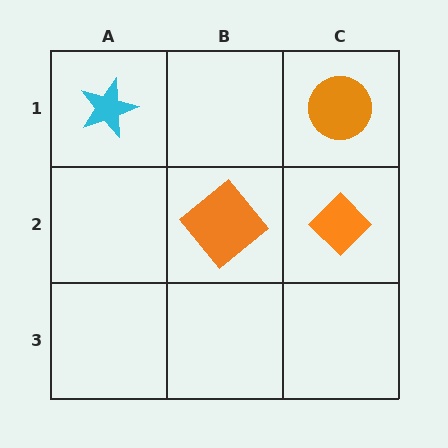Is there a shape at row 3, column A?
No, that cell is empty.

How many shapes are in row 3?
0 shapes.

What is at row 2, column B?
An orange diamond.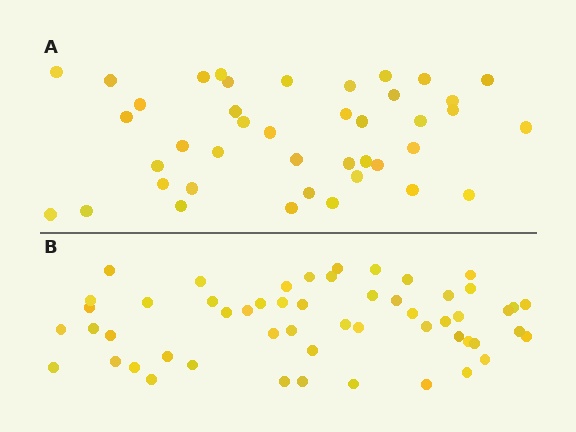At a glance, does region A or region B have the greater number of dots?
Region B (the bottom region) has more dots.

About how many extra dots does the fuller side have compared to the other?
Region B has approximately 15 more dots than region A.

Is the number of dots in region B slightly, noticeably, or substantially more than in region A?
Region B has noticeably more, but not dramatically so. The ratio is roughly 1.3 to 1.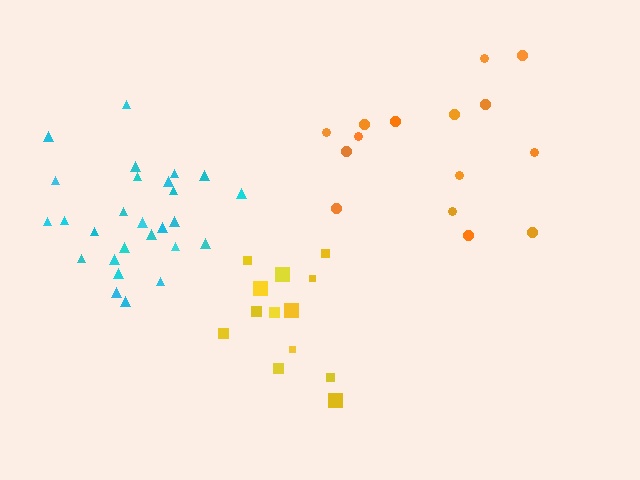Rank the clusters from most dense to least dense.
cyan, yellow, orange.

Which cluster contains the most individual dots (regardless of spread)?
Cyan (27).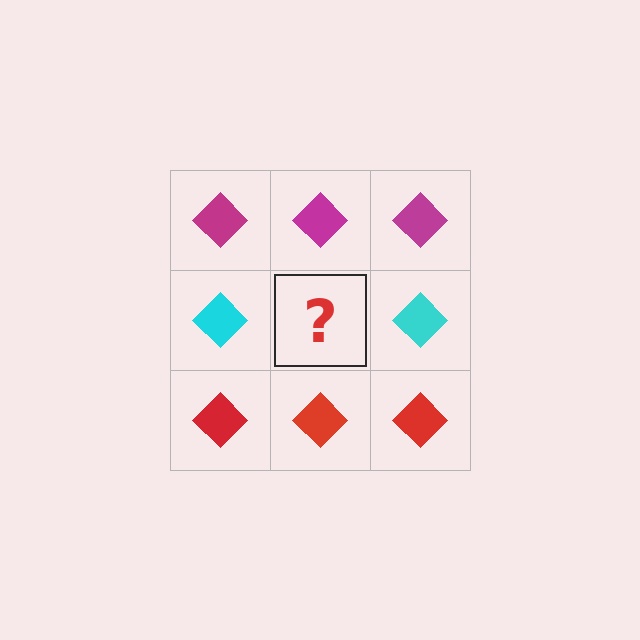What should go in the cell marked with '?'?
The missing cell should contain a cyan diamond.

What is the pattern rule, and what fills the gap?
The rule is that each row has a consistent color. The gap should be filled with a cyan diamond.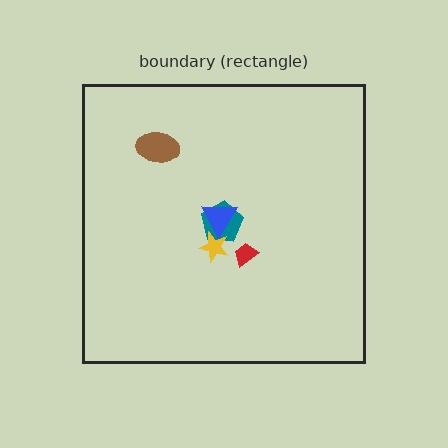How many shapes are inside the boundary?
5 inside, 0 outside.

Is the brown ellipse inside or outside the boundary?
Inside.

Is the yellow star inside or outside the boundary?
Inside.